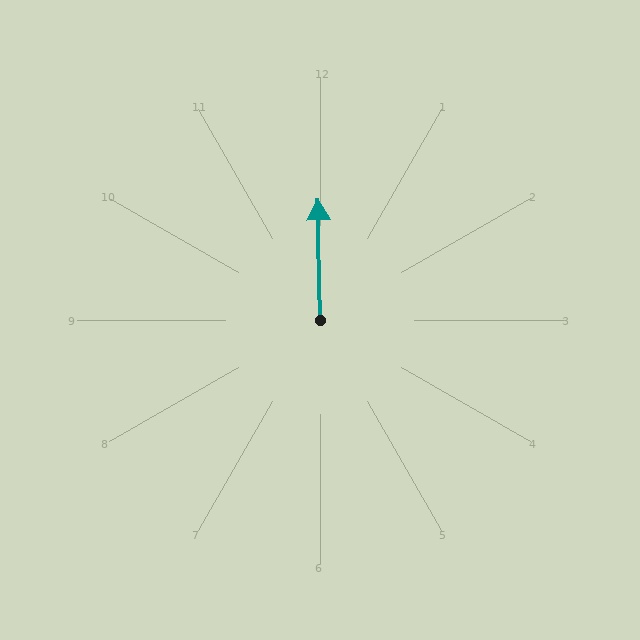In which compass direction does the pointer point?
North.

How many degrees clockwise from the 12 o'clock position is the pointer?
Approximately 359 degrees.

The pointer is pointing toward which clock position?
Roughly 12 o'clock.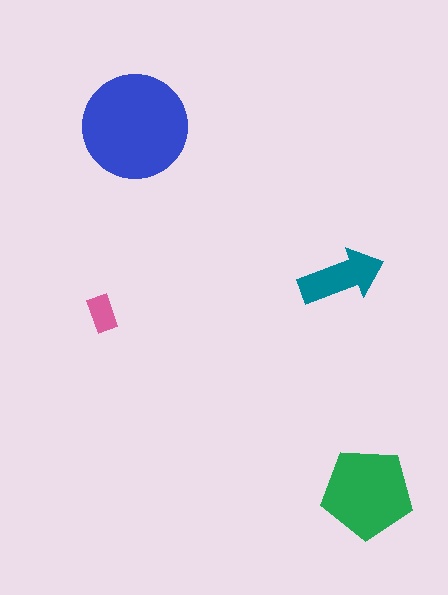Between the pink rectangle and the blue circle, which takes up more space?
The blue circle.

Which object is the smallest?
The pink rectangle.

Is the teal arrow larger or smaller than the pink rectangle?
Larger.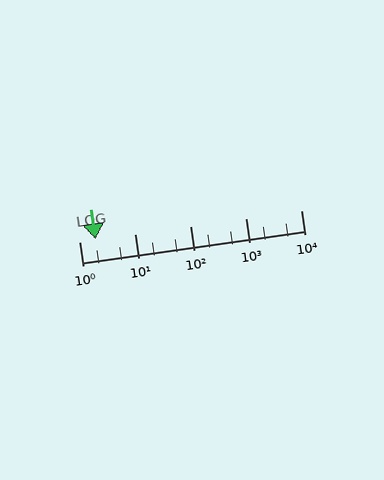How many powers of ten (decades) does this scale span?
The scale spans 4 decades, from 1 to 10000.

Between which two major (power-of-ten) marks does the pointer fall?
The pointer is between 1 and 10.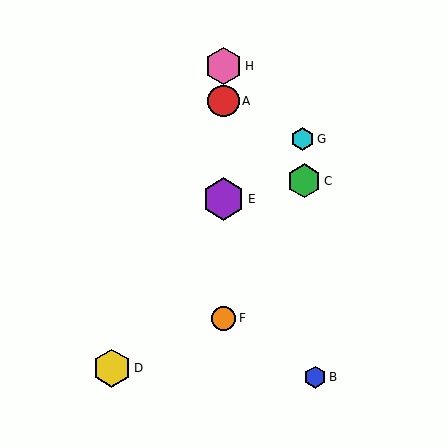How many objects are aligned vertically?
4 objects (A, E, F, H) are aligned vertically.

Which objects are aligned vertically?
Objects A, E, F, H are aligned vertically.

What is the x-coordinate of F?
Object F is at x≈224.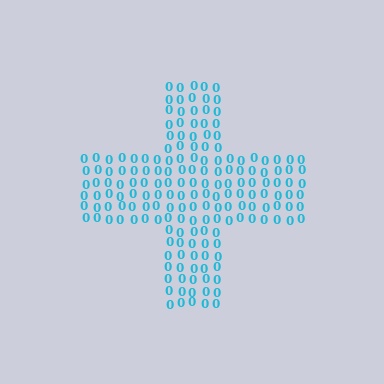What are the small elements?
The small elements are digit 0's.